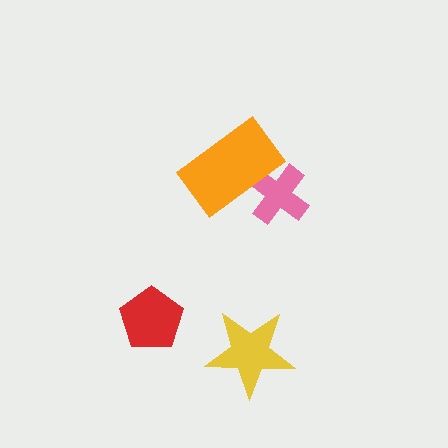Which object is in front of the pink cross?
The orange rectangle is in front of the pink cross.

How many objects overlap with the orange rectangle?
1 object overlaps with the orange rectangle.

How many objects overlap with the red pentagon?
0 objects overlap with the red pentagon.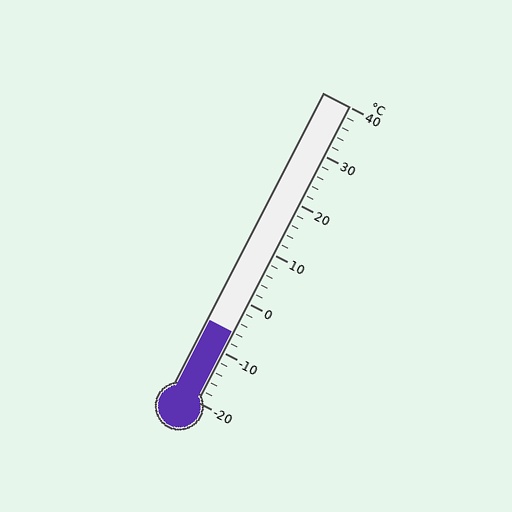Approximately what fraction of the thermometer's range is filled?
The thermometer is filled to approximately 25% of its range.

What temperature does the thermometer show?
The thermometer shows approximately -6°C.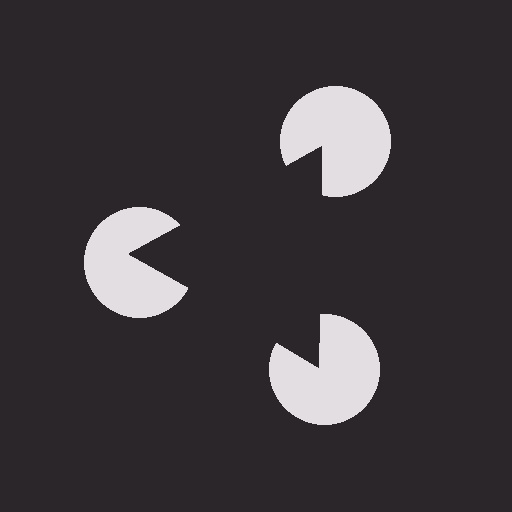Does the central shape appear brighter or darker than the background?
It typically appears slightly darker than the background, even though no actual brightness change is drawn.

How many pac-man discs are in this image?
There are 3 — one at each vertex of the illusory triangle.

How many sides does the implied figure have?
3 sides.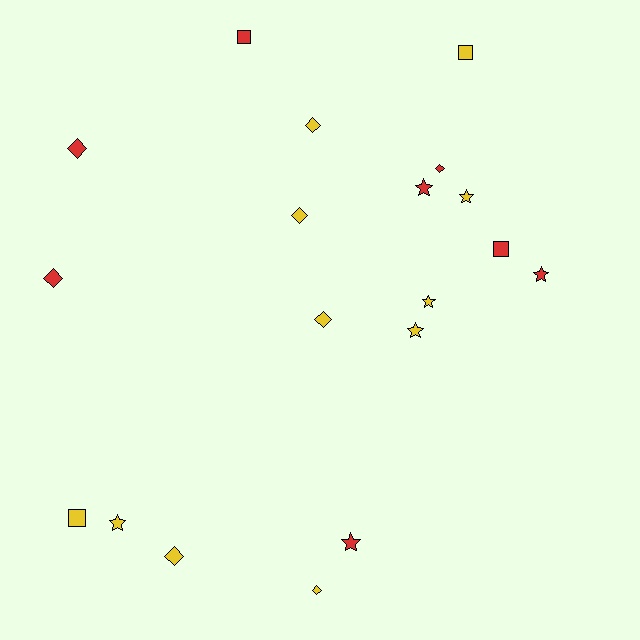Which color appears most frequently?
Yellow, with 11 objects.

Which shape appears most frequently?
Diamond, with 8 objects.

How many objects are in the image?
There are 19 objects.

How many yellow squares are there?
There are 2 yellow squares.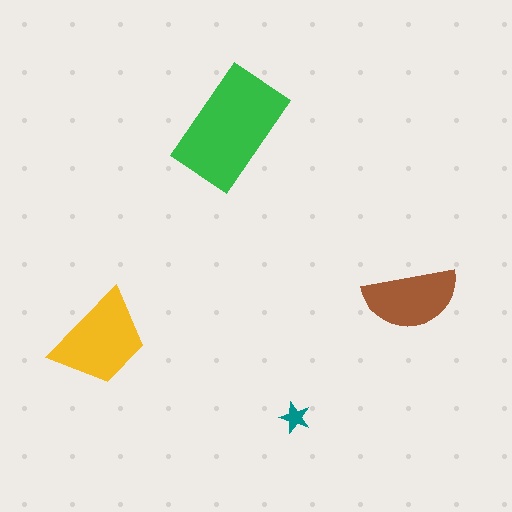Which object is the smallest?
The teal star.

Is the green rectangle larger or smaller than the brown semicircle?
Larger.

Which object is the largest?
The green rectangle.